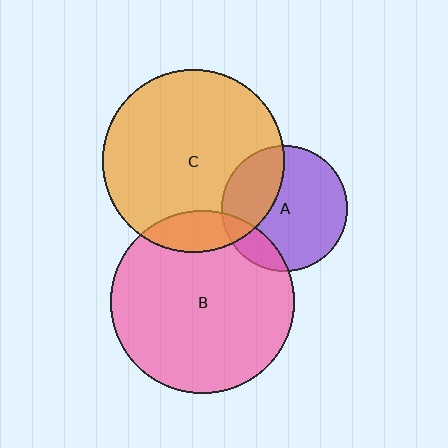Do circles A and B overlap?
Yes.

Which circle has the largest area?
Circle B (pink).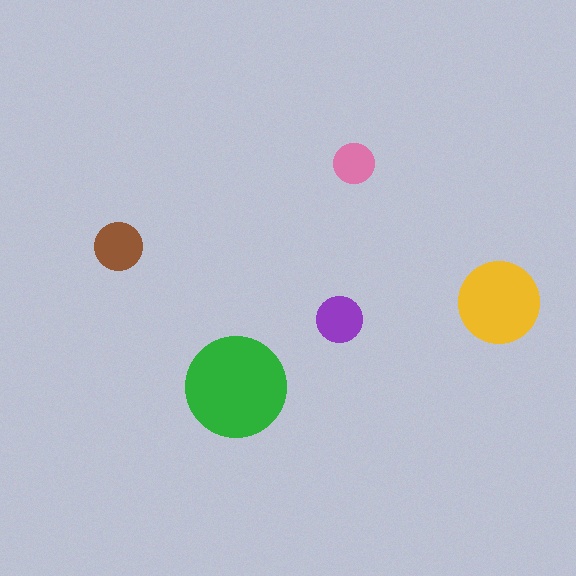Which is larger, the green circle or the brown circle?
The green one.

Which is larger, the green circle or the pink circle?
The green one.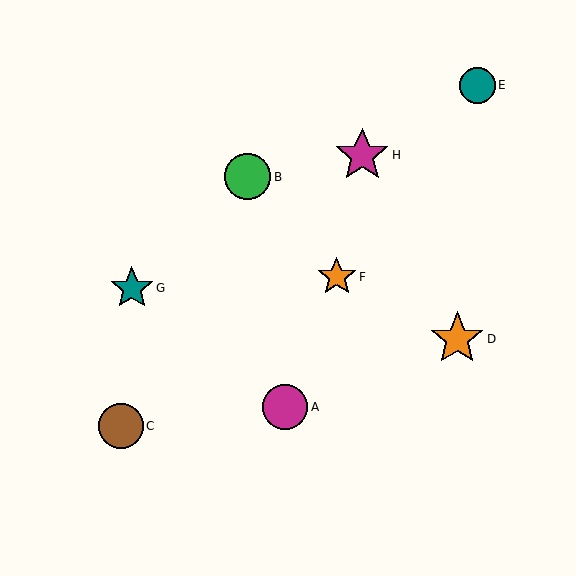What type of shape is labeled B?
Shape B is a green circle.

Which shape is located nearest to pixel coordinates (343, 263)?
The orange star (labeled F) at (337, 277) is nearest to that location.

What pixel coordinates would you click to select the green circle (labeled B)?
Click at (248, 177) to select the green circle B.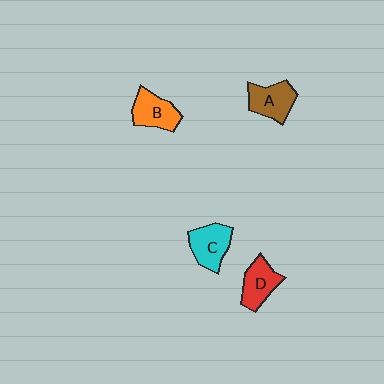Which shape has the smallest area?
Shape D (red).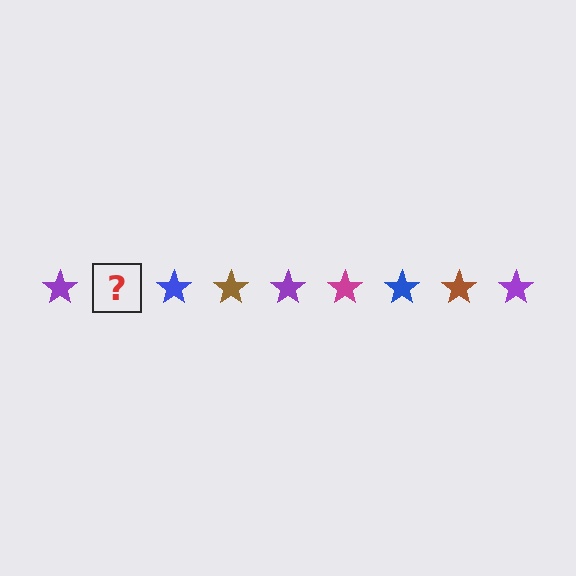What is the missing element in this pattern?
The missing element is a magenta star.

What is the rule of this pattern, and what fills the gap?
The rule is that the pattern cycles through purple, magenta, blue, brown stars. The gap should be filled with a magenta star.